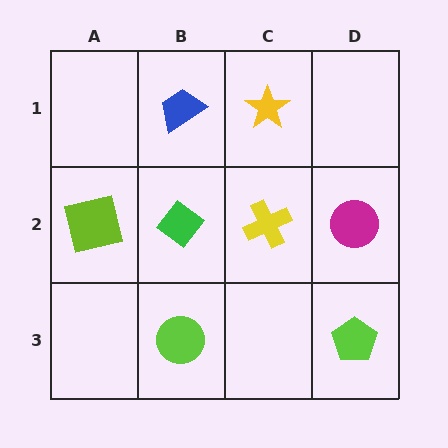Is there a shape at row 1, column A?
No, that cell is empty.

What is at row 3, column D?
A lime pentagon.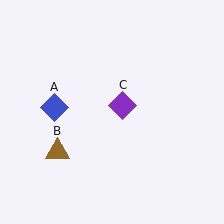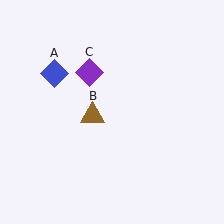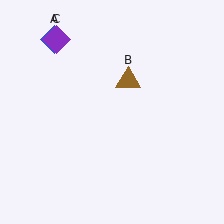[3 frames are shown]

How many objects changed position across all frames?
3 objects changed position: blue diamond (object A), brown triangle (object B), purple diamond (object C).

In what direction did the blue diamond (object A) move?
The blue diamond (object A) moved up.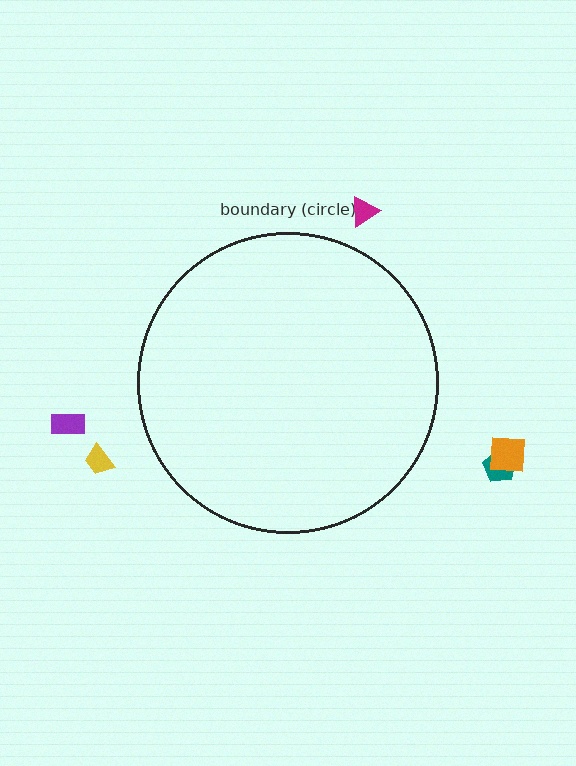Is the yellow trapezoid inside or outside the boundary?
Outside.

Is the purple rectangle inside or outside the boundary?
Outside.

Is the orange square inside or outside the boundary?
Outside.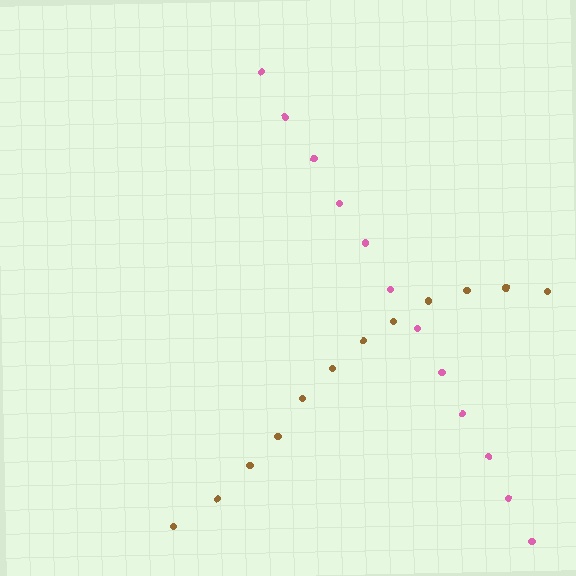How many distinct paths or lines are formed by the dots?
There are 2 distinct paths.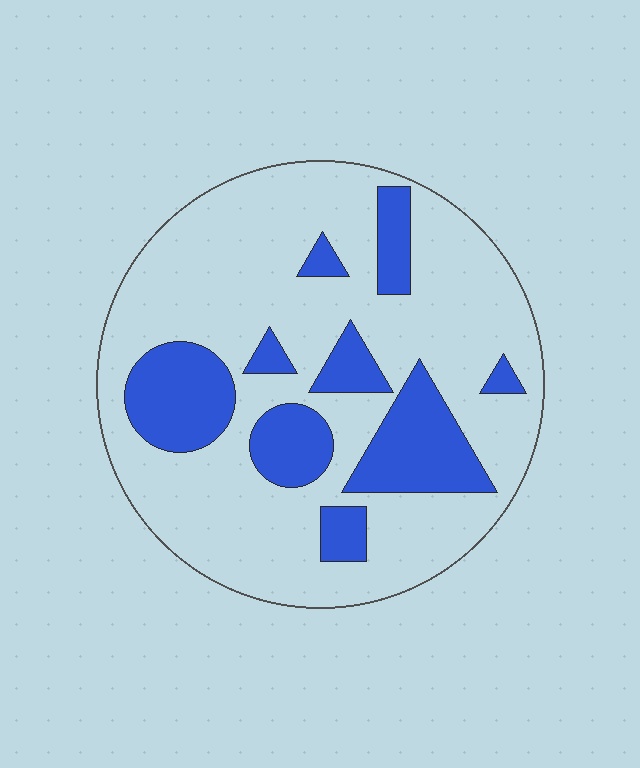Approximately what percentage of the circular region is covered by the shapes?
Approximately 25%.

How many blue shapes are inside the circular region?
9.